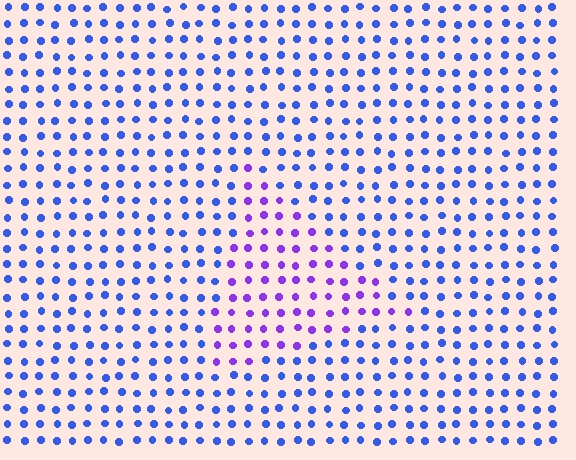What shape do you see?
I see a triangle.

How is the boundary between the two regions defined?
The boundary is defined purely by a slight shift in hue (about 43 degrees). Spacing, size, and orientation are identical on both sides.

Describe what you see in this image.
The image is filled with small blue elements in a uniform arrangement. A triangle-shaped region is visible where the elements are tinted to a slightly different hue, forming a subtle color boundary.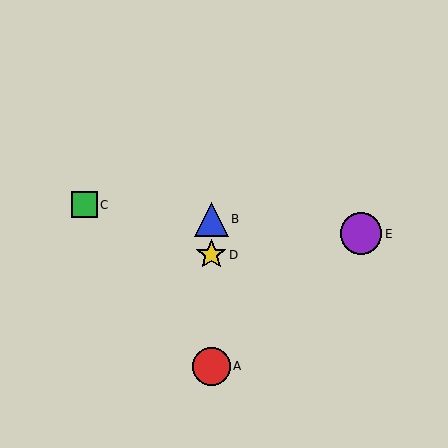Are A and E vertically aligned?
No, A is at x≈211 and E is at x≈361.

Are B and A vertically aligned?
Yes, both are at x≈211.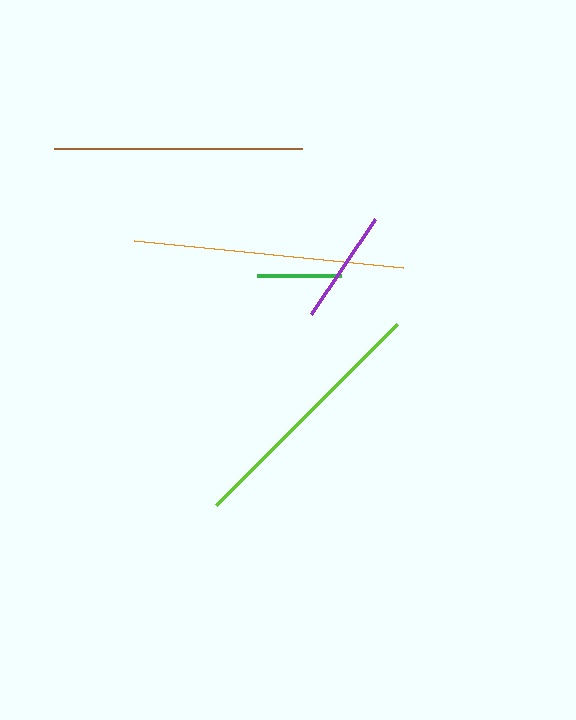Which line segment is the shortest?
The green line is the shortest at approximately 84 pixels.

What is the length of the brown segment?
The brown segment is approximately 248 pixels long.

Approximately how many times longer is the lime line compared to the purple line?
The lime line is approximately 2.2 times the length of the purple line.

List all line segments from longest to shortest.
From longest to shortest: orange, lime, brown, purple, green.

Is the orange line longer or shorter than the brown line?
The orange line is longer than the brown line.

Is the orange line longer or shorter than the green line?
The orange line is longer than the green line.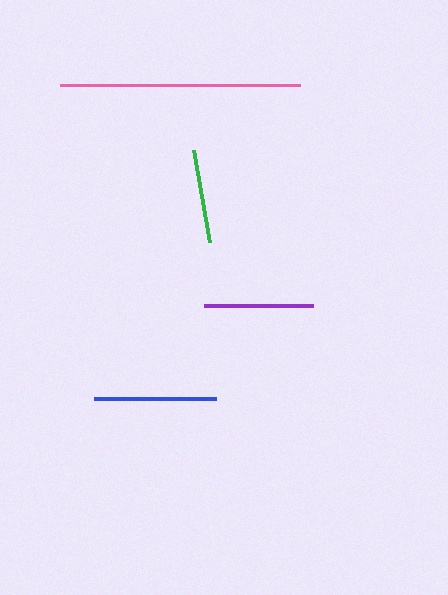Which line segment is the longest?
The pink line is the longest at approximately 240 pixels.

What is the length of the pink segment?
The pink segment is approximately 240 pixels long.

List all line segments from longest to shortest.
From longest to shortest: pink, blue, purple, green.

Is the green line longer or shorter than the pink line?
The pink line is longer than the green line.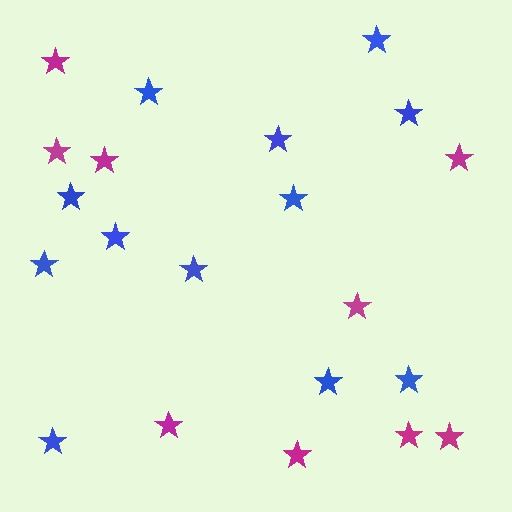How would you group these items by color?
There are 2 groups: one group of blue stars (12) and one group of magenta stars (9).